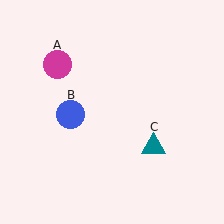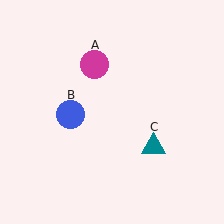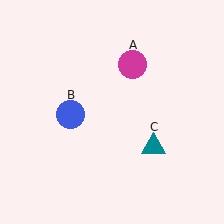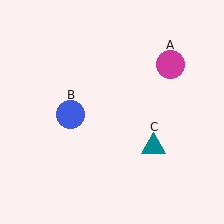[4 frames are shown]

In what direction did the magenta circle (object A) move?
The magenta circle (object A) moved right.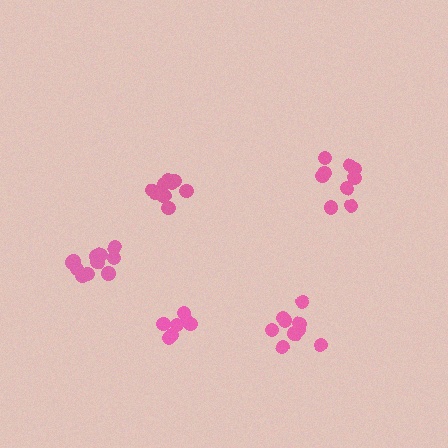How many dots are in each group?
Group 1: 7 dots, Group 2: 10 dots, Group 3: 9 dots, Group 4: 9 dots, Group 5: 11 dots (46 total).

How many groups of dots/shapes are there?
There are 5 groups.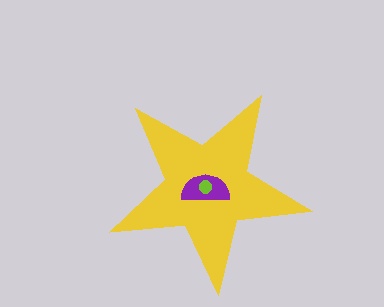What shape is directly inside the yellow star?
The purple semicircle.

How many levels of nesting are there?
3.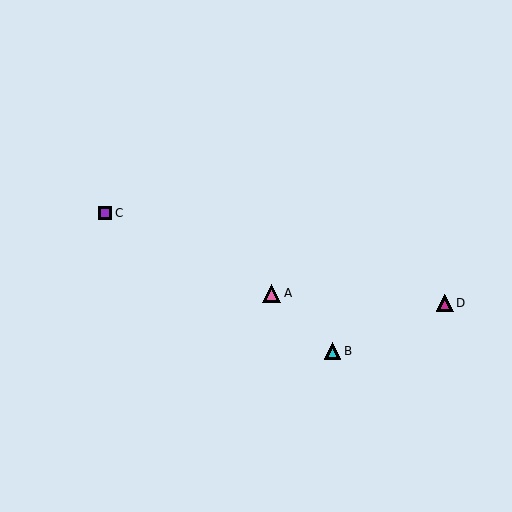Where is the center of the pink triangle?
The center of the pink triangle is at (272, 293).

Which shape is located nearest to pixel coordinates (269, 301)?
The pink triangle (labeled A) at (272, 293) is nearest to that location.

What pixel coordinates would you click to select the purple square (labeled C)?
Click at (105, 213) to select the purple square C.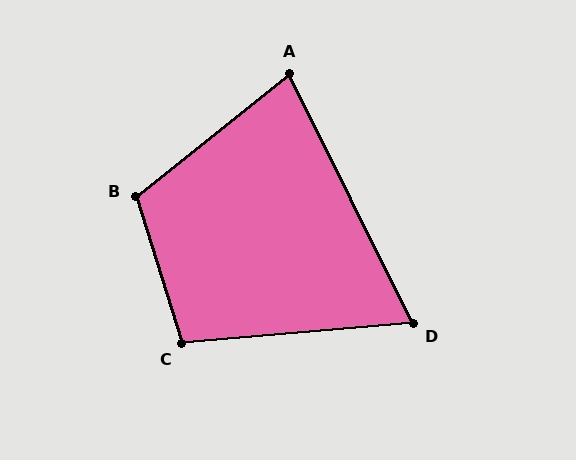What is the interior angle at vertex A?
Approximately 78 degrees (acute).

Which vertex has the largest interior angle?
B, at approximately 111 degrees.